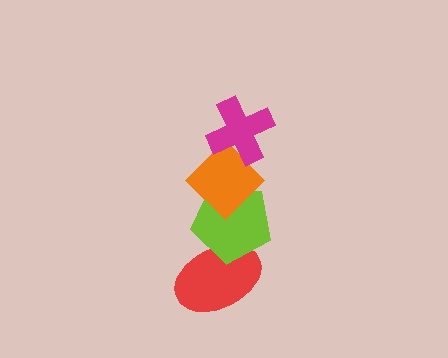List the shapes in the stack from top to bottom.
From top to bottom: the magenta cross, the orange diamond, the lime pentagon, the red ellipse.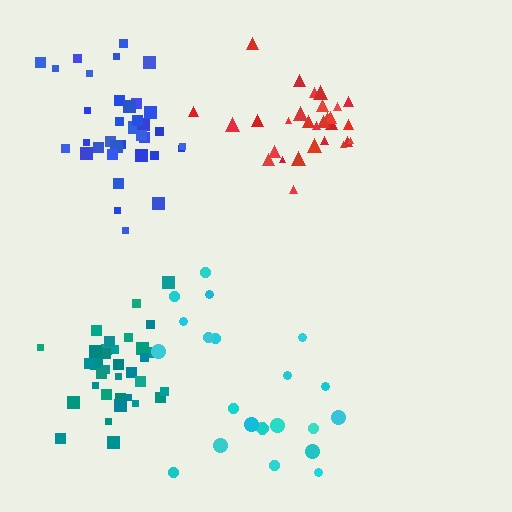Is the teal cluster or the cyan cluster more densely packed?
Teal.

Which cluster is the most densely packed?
Teal.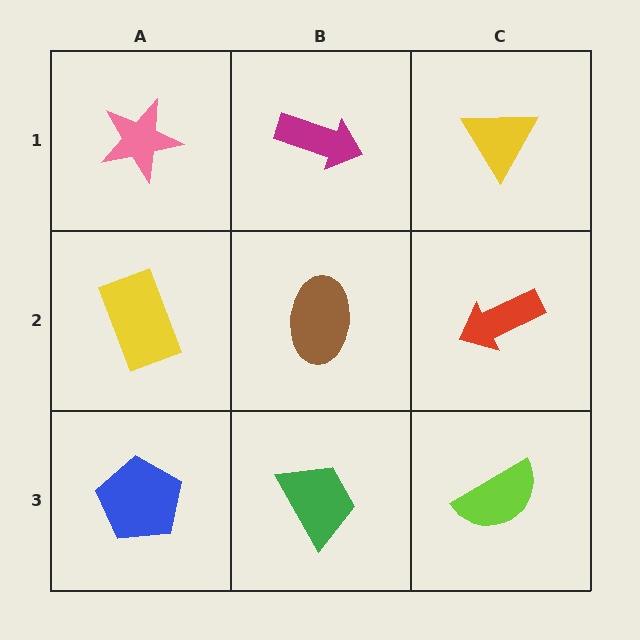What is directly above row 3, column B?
A brown ellipse.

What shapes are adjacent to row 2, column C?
A yellow triangle (row 1, column C), a lime semicircle (row 3, column C), a brown ellipse (row 2, column B).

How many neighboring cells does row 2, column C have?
3.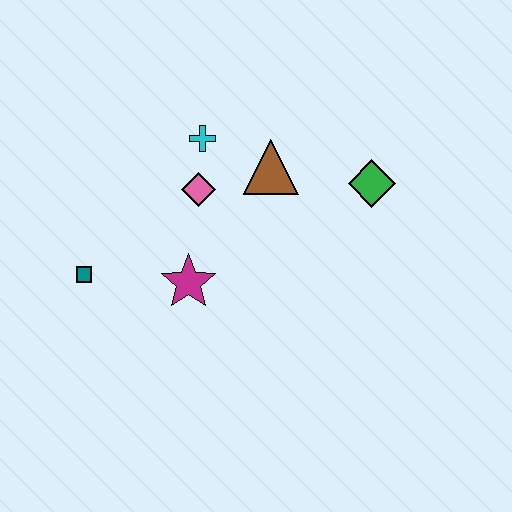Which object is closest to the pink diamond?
The cyan cross is closest to the pink diamond.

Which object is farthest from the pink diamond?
The green diamond is farthest from the pink diamond.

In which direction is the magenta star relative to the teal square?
The magenta star is to the right of the teal square.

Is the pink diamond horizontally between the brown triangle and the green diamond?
No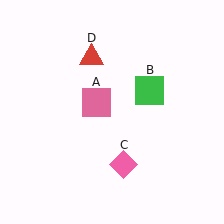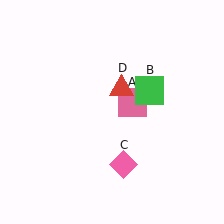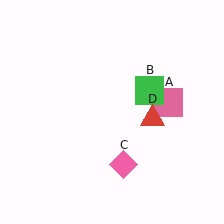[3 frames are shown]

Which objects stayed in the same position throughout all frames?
Green square (object B) and pink diamond (object C) remained stationary.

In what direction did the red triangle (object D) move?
The red triangle (object D) moved down and to the right.